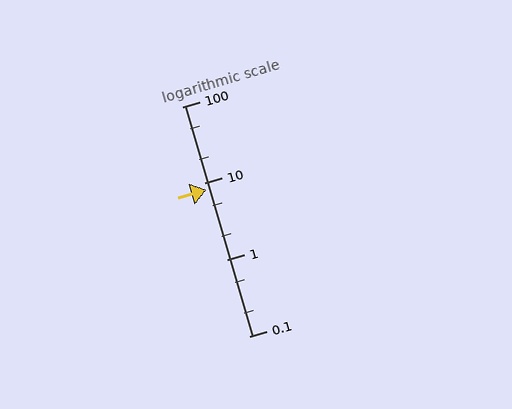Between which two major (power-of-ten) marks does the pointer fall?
The pointer is between 1 and 10.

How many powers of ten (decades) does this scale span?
The scale spans 3 decades, from 0.1 to 100.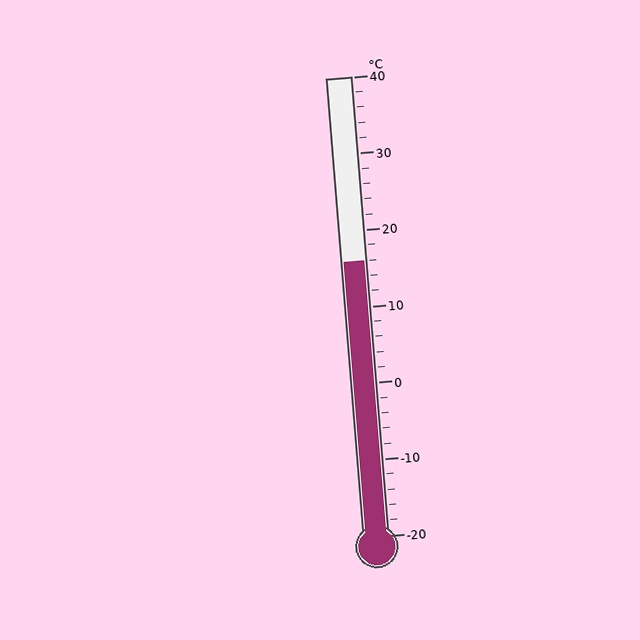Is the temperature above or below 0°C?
The temperature is above 0°C.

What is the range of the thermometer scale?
The thermometer scale ranges from -20°C to 40°C.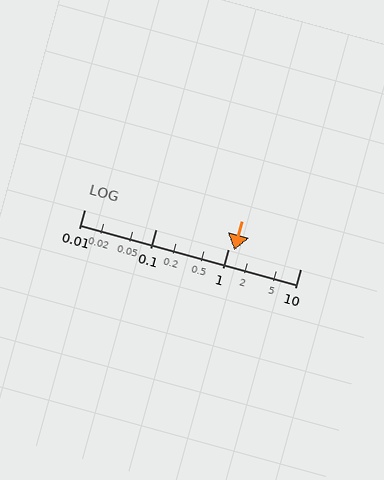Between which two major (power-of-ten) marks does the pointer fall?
The pointer is between 1 and 10.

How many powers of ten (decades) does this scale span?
The scale spans 3 decades, from 0.01 to 10.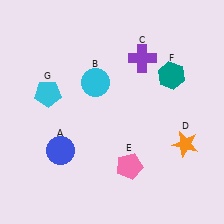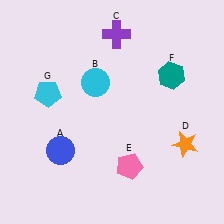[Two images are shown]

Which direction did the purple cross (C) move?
The purple cross (C) moved left.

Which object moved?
The purple cross (C) moved left.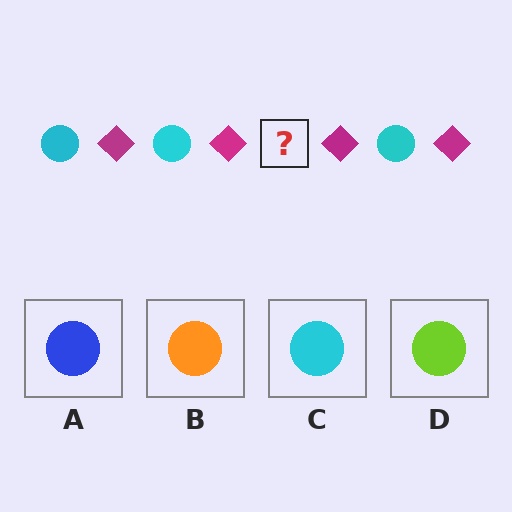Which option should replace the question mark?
Option C.